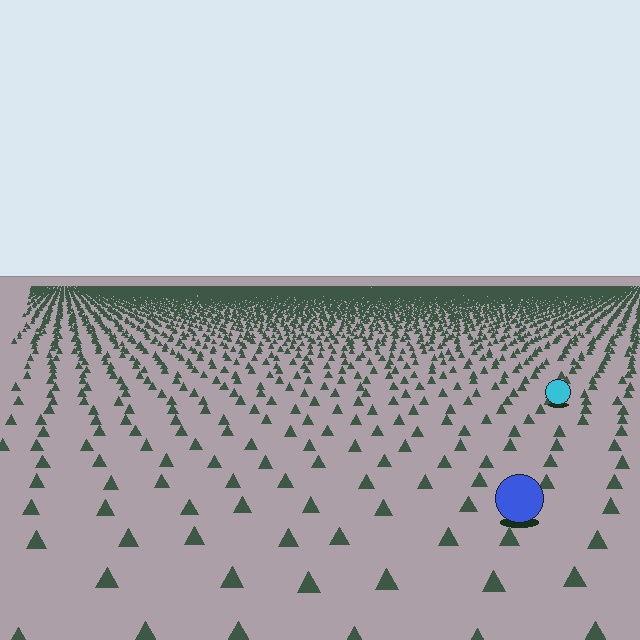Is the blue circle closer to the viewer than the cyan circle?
Yes. The blue circle is closer — you can tell from the texture gradient: the ground texture is coarser near it.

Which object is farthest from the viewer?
The cyan circle is farthest from the viewer. It appears smaller and the ground texture around it is denser.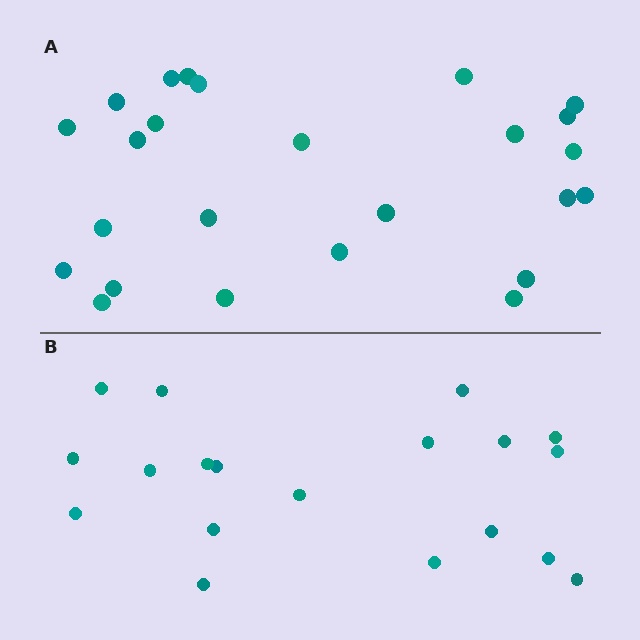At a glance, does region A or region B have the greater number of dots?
Region A (the top region) has more dots.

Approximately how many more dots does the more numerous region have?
Region A has about 6 more dots than region B.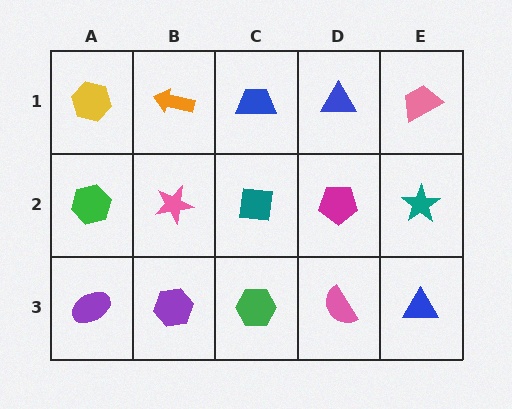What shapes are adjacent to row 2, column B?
An orange arrow (row 1, column B), a purple hexagon (row 3, column B), a green hexagon (row 2, column A), a teal square (row 2, column C).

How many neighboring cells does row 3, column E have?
2.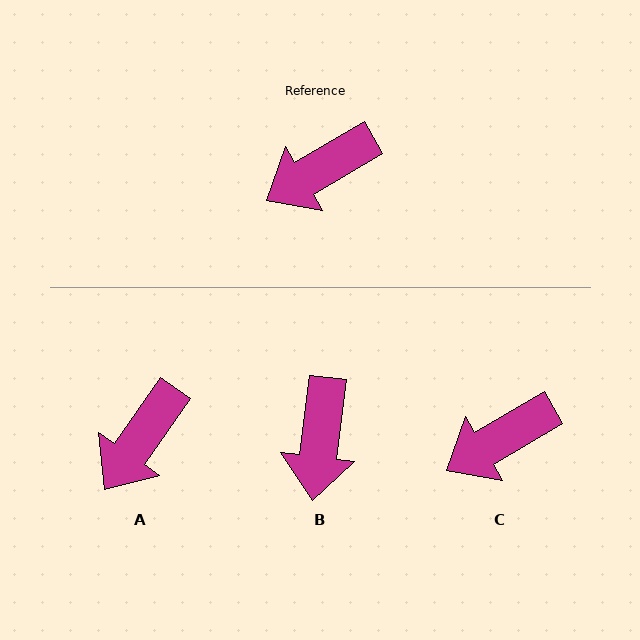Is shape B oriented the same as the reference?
No, it is off by about 52 degrees.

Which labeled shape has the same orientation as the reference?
C.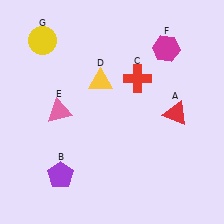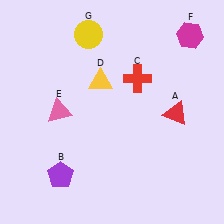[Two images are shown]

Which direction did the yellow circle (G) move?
The yellow circle (G) moved right.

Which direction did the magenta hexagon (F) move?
The magenta hexagon (F) moved right.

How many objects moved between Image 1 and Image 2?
2 objects moved between the two images.